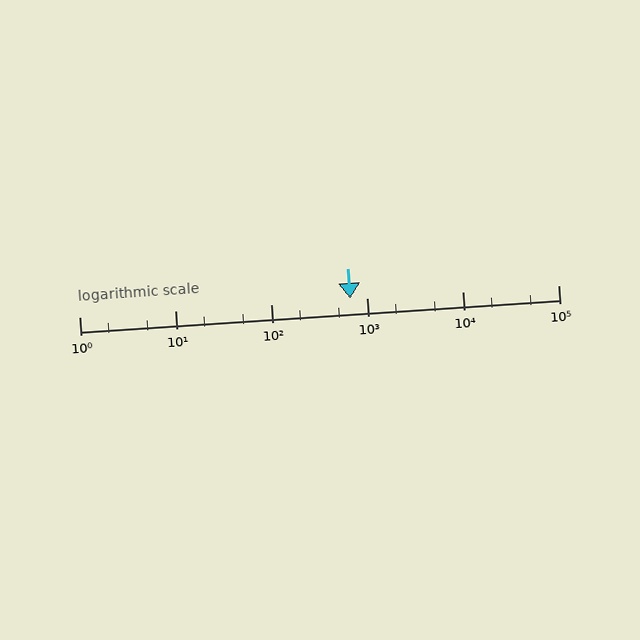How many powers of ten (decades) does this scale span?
The scale spans 5 decades, from 1 to 100000.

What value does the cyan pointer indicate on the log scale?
The pointer indicates approximately 670.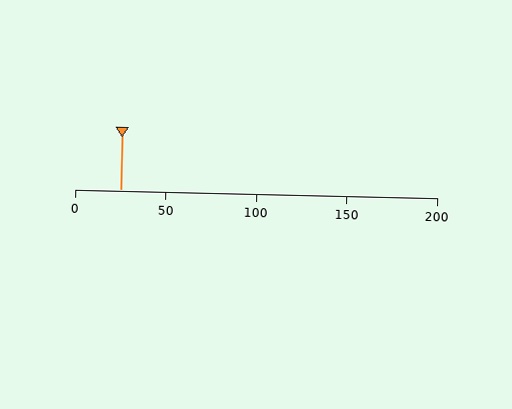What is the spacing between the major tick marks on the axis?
The major ticks are spaced 50 apart.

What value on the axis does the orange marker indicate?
The marker indicates approximately 25.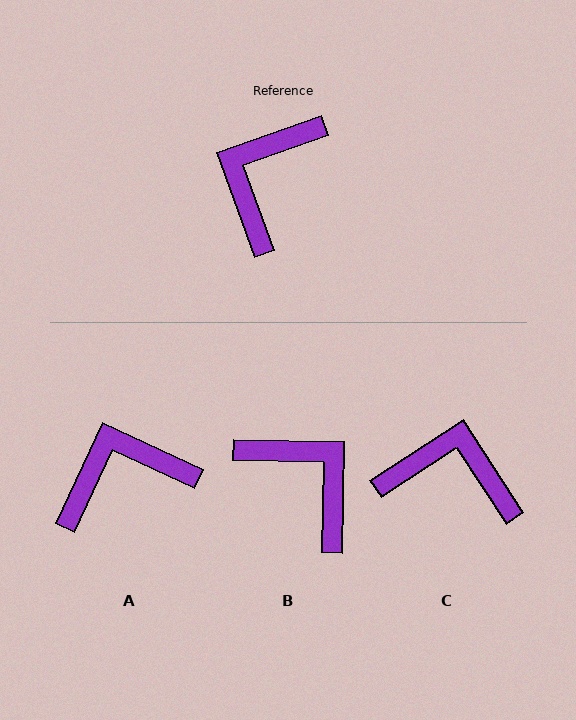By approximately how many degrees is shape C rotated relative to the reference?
Approximately 77 degrees clockwise.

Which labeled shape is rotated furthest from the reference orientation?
B, about 111 degrees away.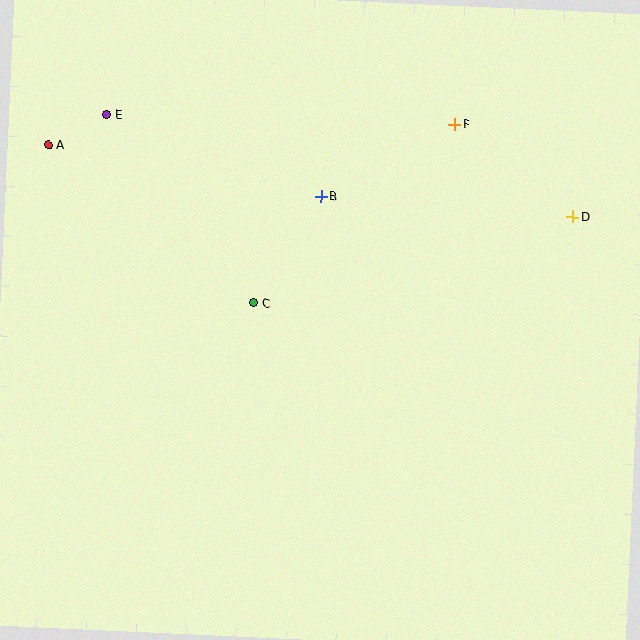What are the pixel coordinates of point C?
Point C is at (254, 303).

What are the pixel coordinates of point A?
Point A is at (48, 144).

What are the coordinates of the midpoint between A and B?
The midpoint between A and B is at (185, 170).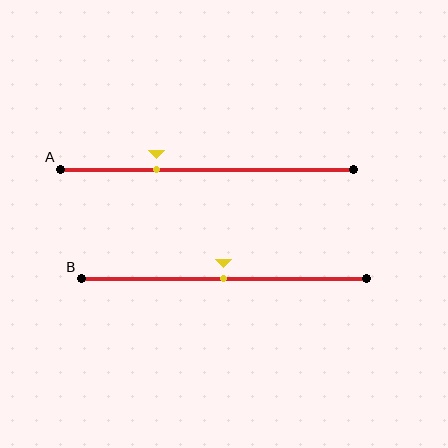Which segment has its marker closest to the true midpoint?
Segment B has its marker closest to the true midpoint.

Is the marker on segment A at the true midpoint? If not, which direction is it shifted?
No, the marker on segment A is shifted to the left by about 17% of the segment length.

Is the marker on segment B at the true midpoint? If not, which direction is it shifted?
Yes, the marker on segment B is at the true midpoint.